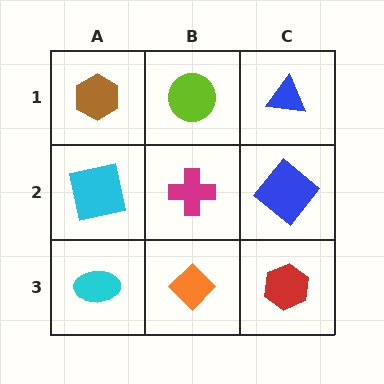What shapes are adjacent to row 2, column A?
A brown hexagon (row 1, column A), a cyan ellipse (row 3, column A), a magenta cross (row 2, column B).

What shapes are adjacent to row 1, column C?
A blue diamond (row 2, column C), a lime circle (row 1, column B).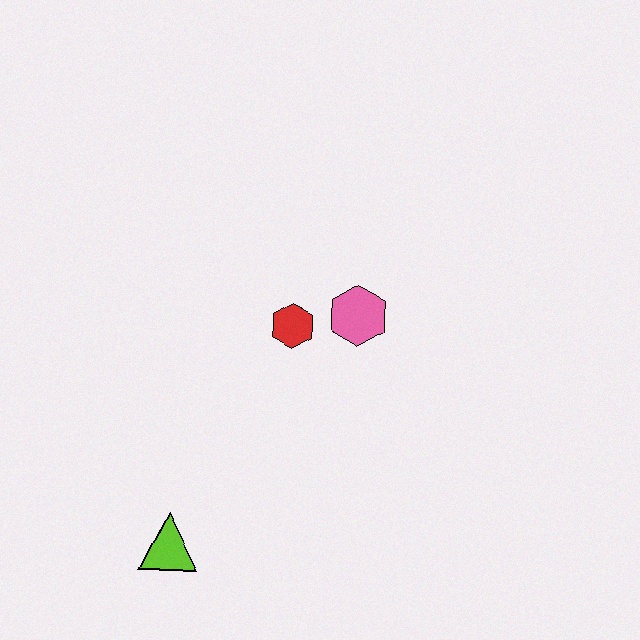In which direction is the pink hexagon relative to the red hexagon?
The pink hexagon is to the right of the red hexagon.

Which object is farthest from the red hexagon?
The lime triangle is farthest from the red hexagon.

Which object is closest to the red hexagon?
The pink hexagon is closest to the red hexagon.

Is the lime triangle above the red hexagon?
No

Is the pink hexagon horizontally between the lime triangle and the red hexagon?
No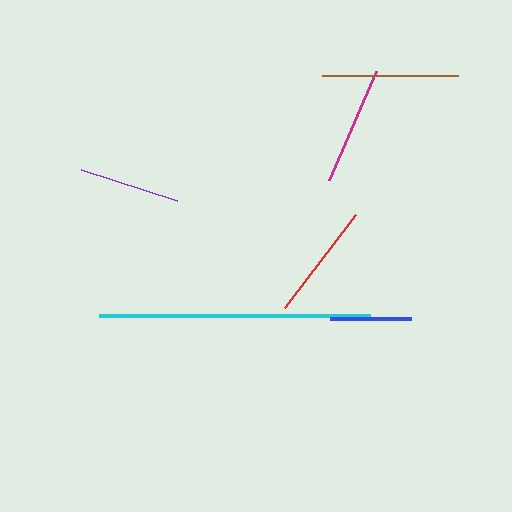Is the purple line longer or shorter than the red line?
The red line is longer than the purple line.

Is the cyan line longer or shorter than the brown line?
The cyan line is longer than the brown line.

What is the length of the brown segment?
The brown segment is approximately 135 pixels long.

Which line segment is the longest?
The cyan line is the longest at approximately 271 pixels.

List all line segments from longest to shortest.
From longest to shortest: cyan, brown, magenta, red, purple, blue.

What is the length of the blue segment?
The blue segment is approximately 80 pixels long.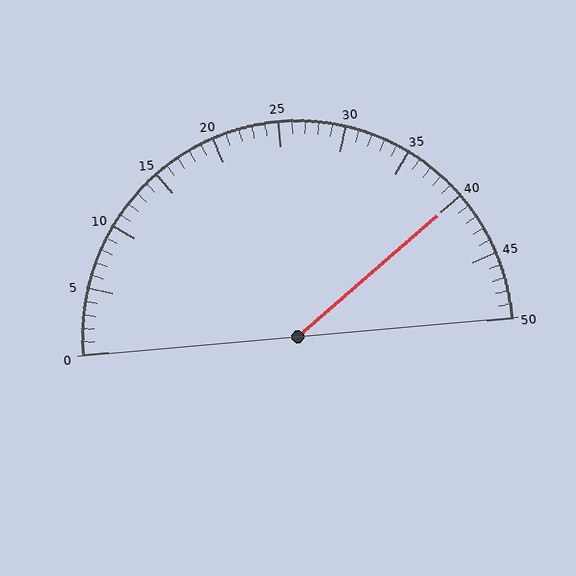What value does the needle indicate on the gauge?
The needle indicates approximately 40.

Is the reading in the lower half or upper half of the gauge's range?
The reading is in the upper half of the range (0 to 50).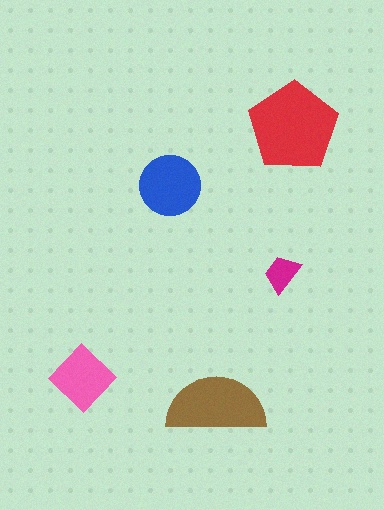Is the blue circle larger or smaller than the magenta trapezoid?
Larger.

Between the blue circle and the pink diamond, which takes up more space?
The blue circle.